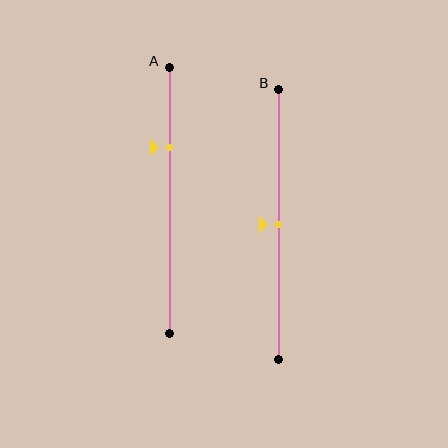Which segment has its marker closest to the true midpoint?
Segment B has its marker closest to the true midpoint.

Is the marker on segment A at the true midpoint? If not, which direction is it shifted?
No, the marker on segment A is shifted upward by about 20% of the segment length.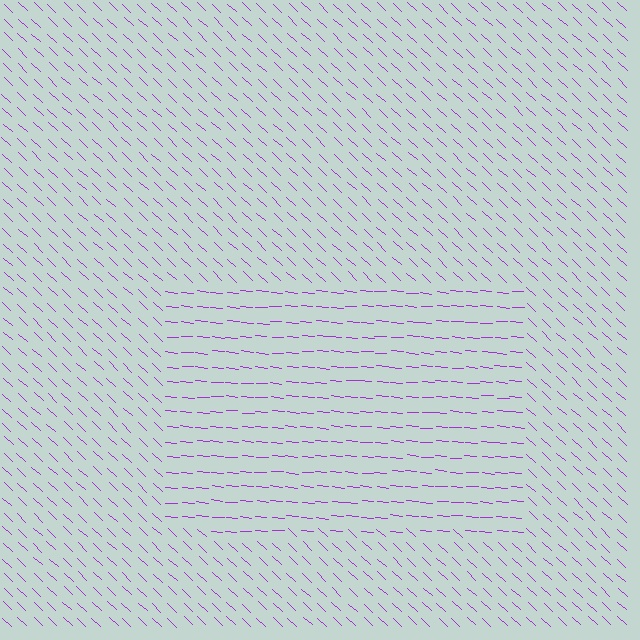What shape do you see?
I see a rectangle.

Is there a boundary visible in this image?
Yes, there is a texture boundary formed by a change in line orientation.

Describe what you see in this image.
The image is filled with small purple line segments. A rectangle region in the image has lines oriented differently from the surrounding lines, creating a visible texture boundary.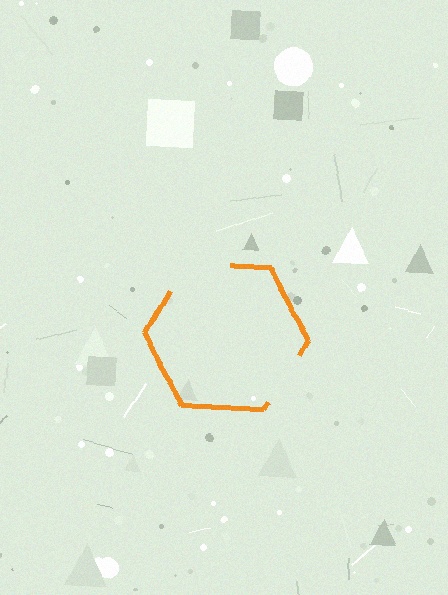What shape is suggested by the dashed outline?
The dashed outline suggests a hexagon.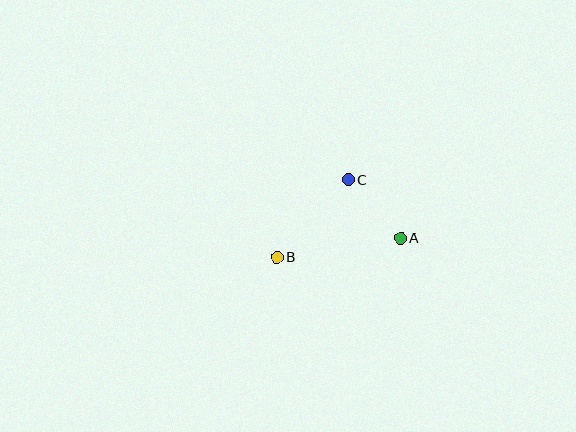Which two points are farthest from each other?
Points A and B are farthest from each other.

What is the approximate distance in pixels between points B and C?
The distance between B and C is approximately 105 pixels.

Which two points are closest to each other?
Points A and C are closest to each other.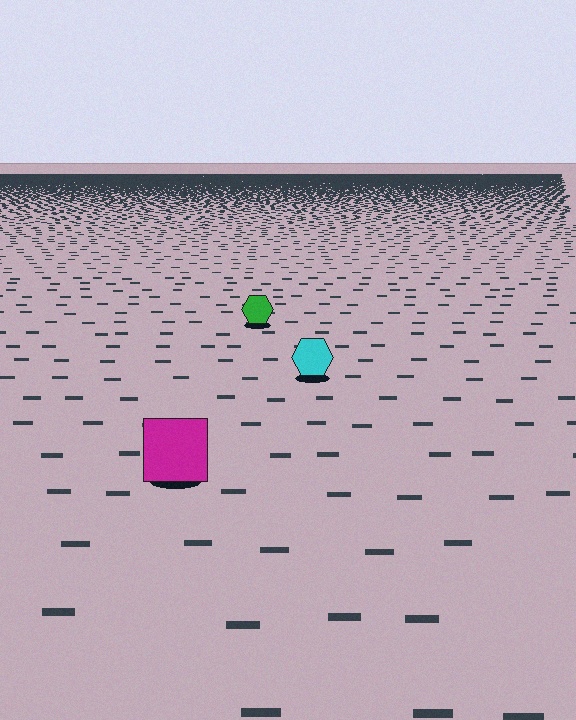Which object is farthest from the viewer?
The green hexagon is farthest from the viewer. It appears smaller and the ground texture around it is denser.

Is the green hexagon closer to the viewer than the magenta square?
No. The magenta square is closer — you can tell from the texture gradient: the ground texture is coarser near it.